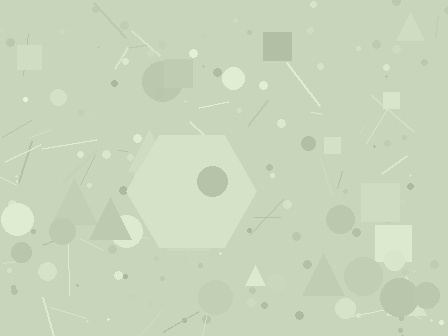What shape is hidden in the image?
A hexagon is hidden in the image.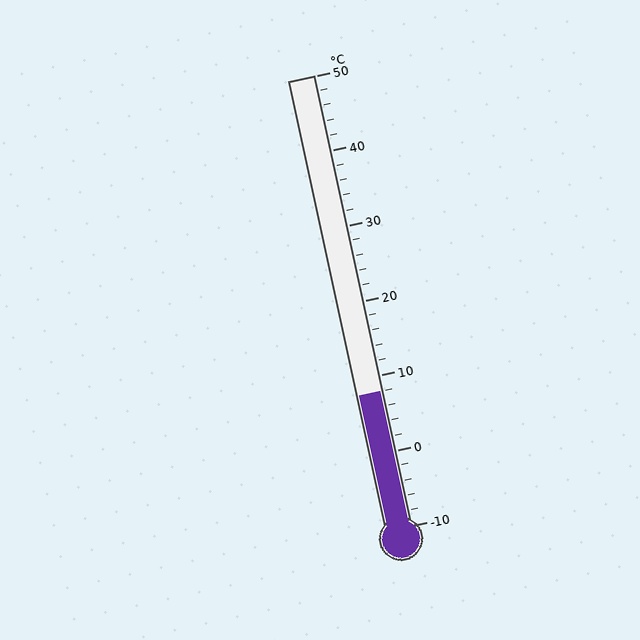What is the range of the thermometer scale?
The thermometer scale ranges from -10°C to 50°C.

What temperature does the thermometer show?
The thermometer shows approximately 8°C.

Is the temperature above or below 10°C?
The temperature is below 10°C.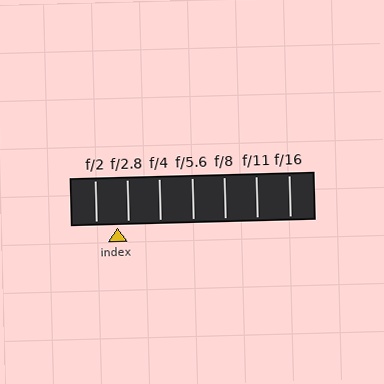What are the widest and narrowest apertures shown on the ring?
The widest aperture shown is f/2 and the narrowest is f/16.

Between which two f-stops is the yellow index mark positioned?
The index mark is between f/2 and f/2.8.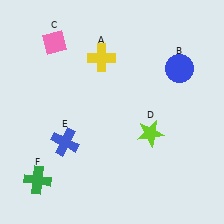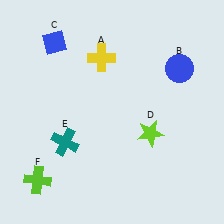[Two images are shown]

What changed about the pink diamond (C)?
In Image 1, C is pink. In Image 2, it changed to blue.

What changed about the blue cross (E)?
In Image 1, E is blue. In Image 2, it changed to teal.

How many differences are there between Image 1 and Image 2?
There are 3 differences between the two images.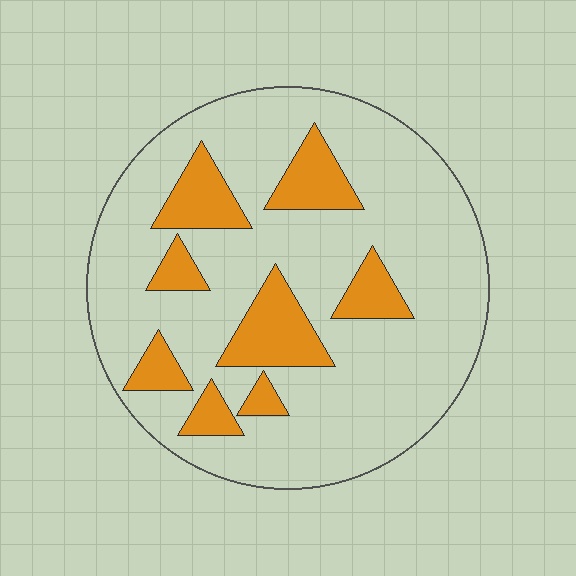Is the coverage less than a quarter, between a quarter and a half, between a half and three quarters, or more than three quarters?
Less than a quarter.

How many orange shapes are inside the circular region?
8.